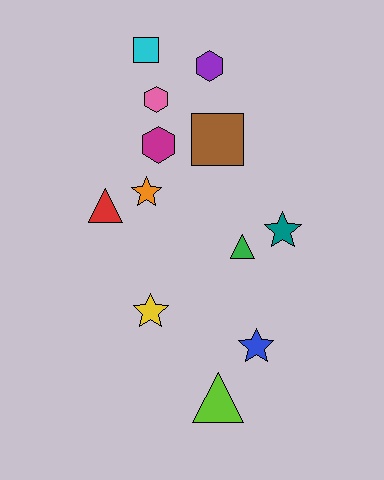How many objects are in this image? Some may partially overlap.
There are 12 objects.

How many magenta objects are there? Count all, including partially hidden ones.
There is 1 magenta object.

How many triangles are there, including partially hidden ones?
There are 3 triangles.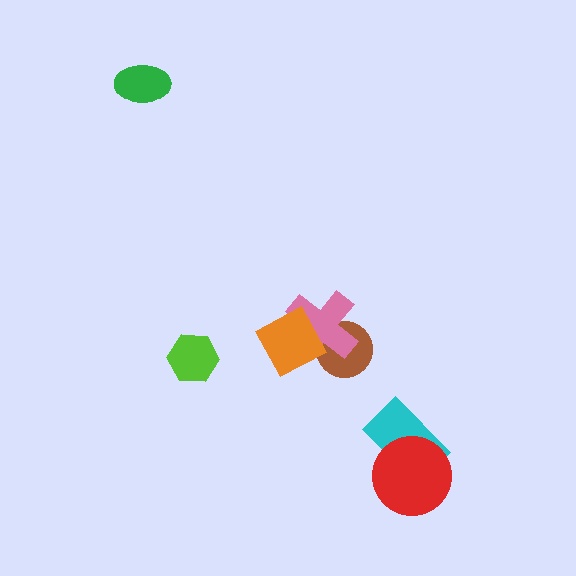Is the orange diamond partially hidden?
No, no other shape covers it.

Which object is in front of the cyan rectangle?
The red circle is in front of the cyan rectangle.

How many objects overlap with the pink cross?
2 objects overlap with the pink cross.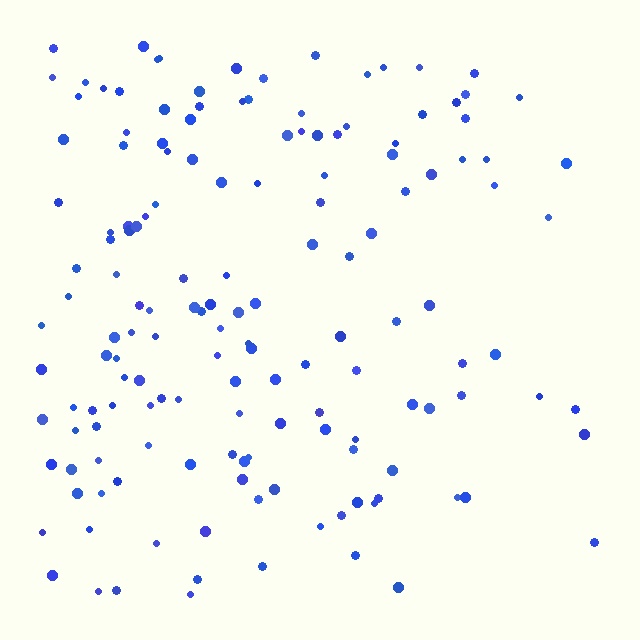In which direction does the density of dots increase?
From right to left, with the left side densest.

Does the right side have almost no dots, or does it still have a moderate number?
Still a moderate number, just noticeably fewer than the left.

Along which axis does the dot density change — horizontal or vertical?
Horizontal.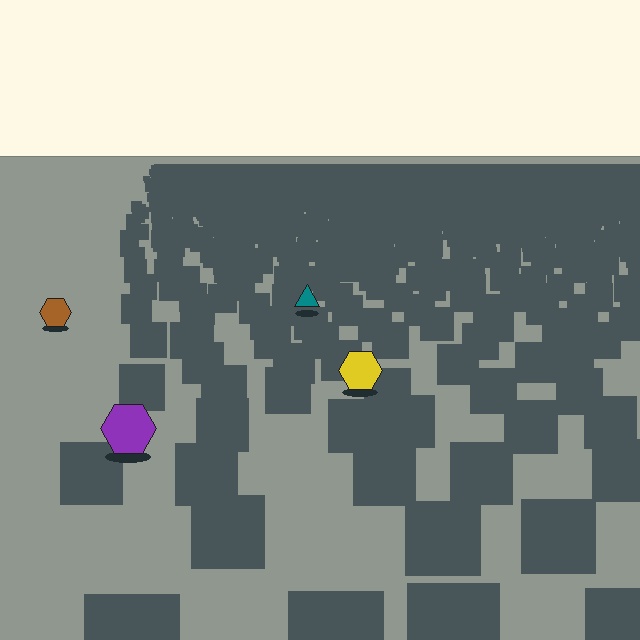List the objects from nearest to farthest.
From nearest to farthest: the purple hexagon, the yellow hexagon, the brown hexagon, the teal triangle.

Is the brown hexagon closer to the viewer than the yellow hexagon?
No. The yellow hexagon is closer — you can tell from the texture gradient: the ground texture is coarser near it.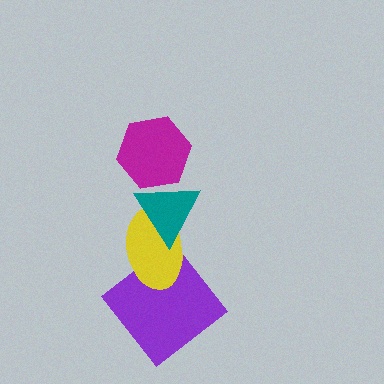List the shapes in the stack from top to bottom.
From top to bottom: the magenta hexagon, the teal triangle, the yellow ellipse, the purple diamond.